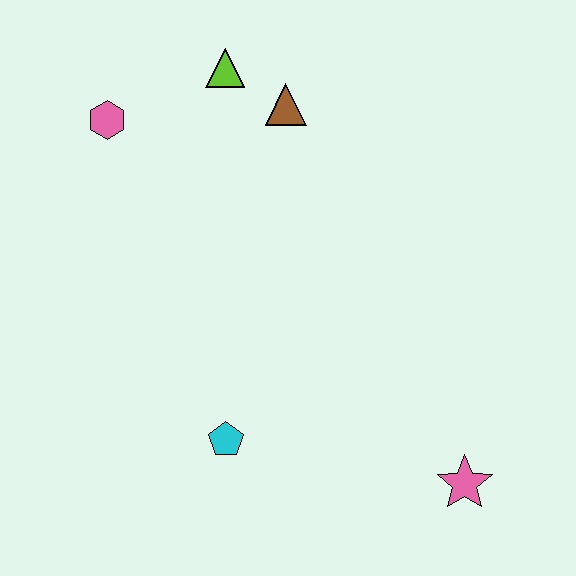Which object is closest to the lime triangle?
The brown triangle is closest to the lime triangle.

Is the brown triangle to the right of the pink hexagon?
Yes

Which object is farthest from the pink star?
The pink hexagon is farthest from the pink star.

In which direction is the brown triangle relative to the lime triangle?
The brown triangle is to the right of the lime triangle.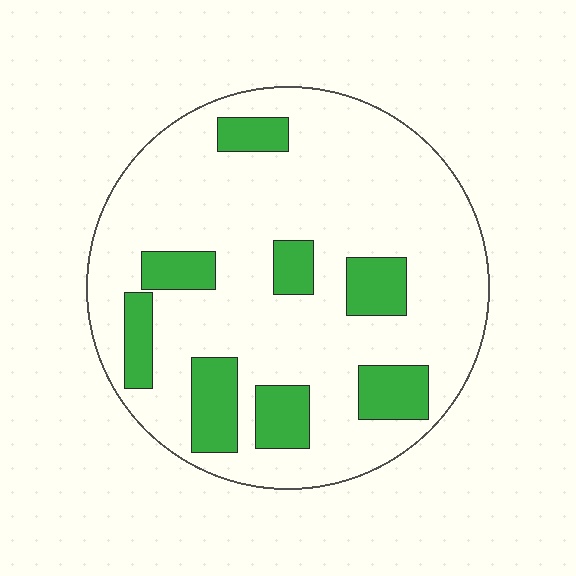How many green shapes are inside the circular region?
8.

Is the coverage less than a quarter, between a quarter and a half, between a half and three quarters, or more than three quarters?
Less than a quarter.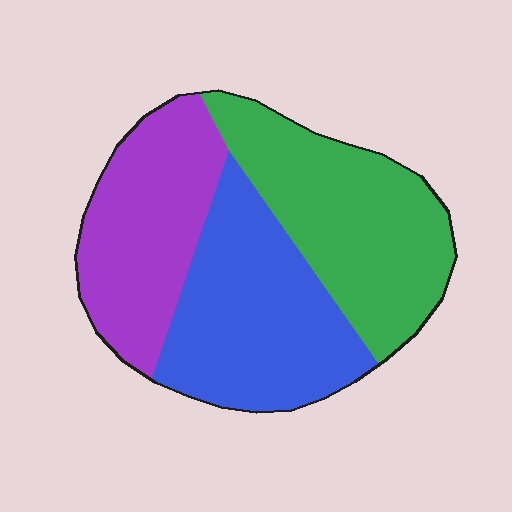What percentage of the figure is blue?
Blue covers around 35% of the figure.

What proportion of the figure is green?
Green covers 36% of the figure.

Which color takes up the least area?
Purple, at roughly 30%.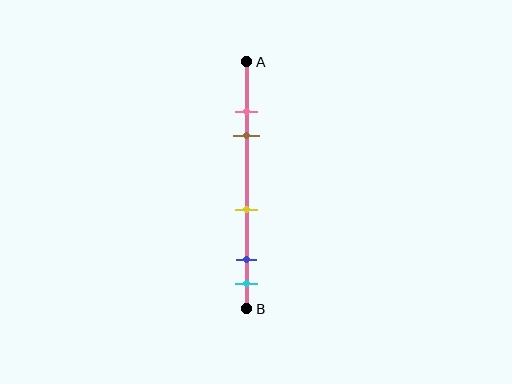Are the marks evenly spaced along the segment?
No, the marks are not evenly spaced.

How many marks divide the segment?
There are 5 marks dividing the segment.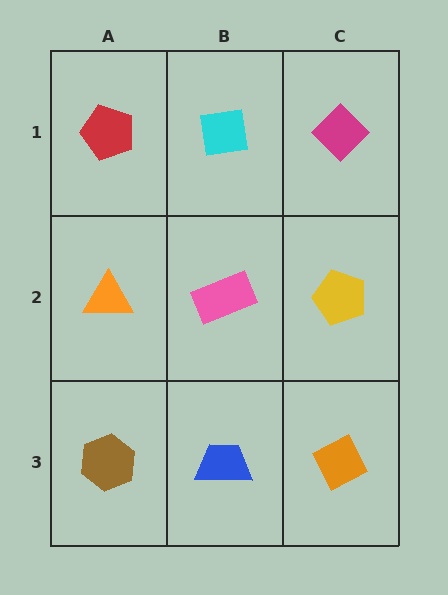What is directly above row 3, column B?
A pink rectangle.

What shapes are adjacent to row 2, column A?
A red pentagon (row 1, column A), a brown hexagon (row 3, column A), a pink rectangle (row 2, column B).